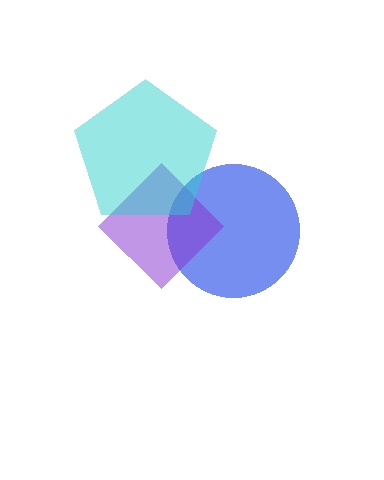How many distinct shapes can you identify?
There are 3 distinct shapes: a blue circle, a purple diamond, a cyan pentagon.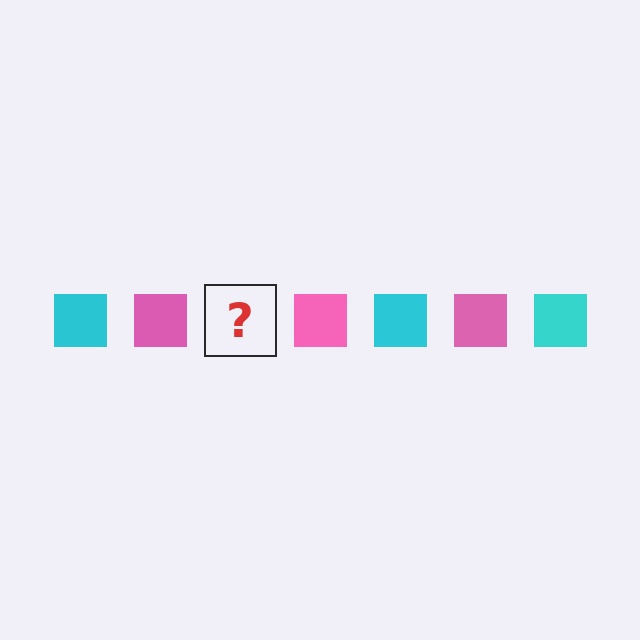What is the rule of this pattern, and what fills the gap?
The rule is that the pattern cycles through cyan, pink squares. The gap should be filled with a cyan square.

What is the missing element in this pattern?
The missing element is a cyan square.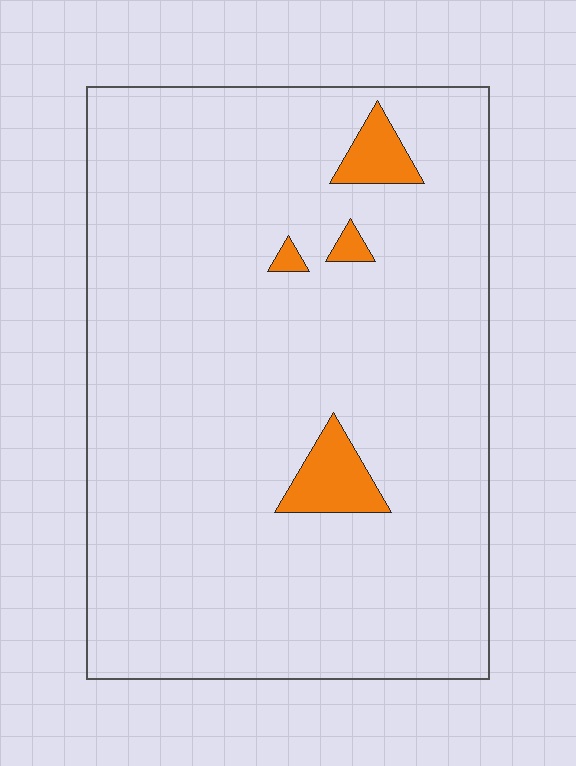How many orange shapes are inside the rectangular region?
4.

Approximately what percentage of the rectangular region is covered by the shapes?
Approximately 5%.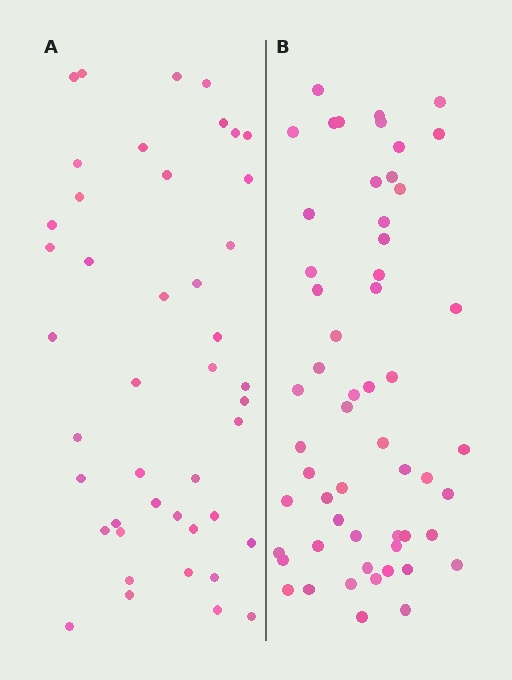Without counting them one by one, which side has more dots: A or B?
Region B (the right region) has more dots.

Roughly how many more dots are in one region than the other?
Region B has roughly 12 or so more dots than region A.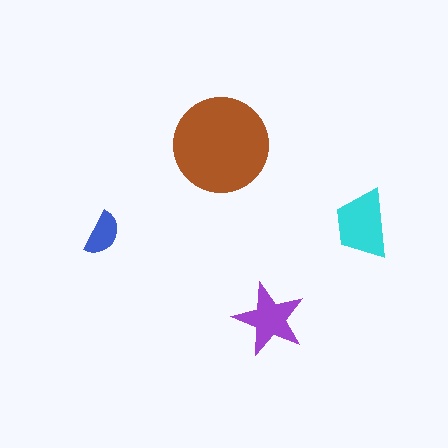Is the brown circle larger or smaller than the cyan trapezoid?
Larger.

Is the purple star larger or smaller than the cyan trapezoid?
Smaller.